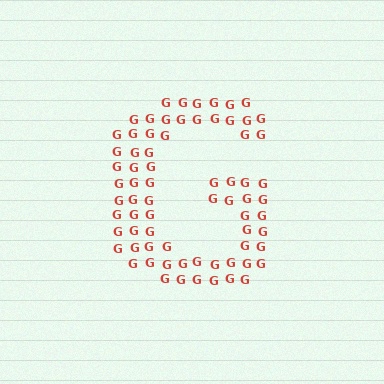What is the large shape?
The large shape is the letter G.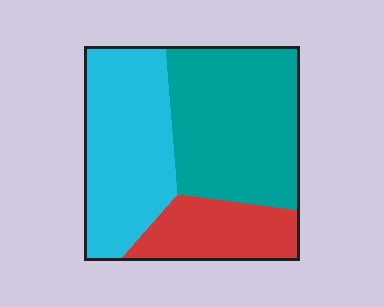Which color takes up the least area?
Red, at roughly 20%.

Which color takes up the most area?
Teal, at roughly 45%.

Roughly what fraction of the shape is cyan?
Cyan covers 37% of the shape.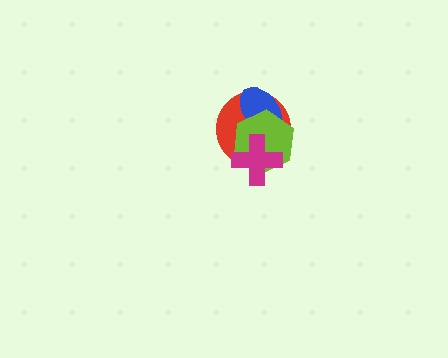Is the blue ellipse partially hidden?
Yes, it is partially covered by another shape.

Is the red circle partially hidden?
Yes, it is partially covered by another shape.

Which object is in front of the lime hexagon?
The magenta cross is in front of the lime hexagon.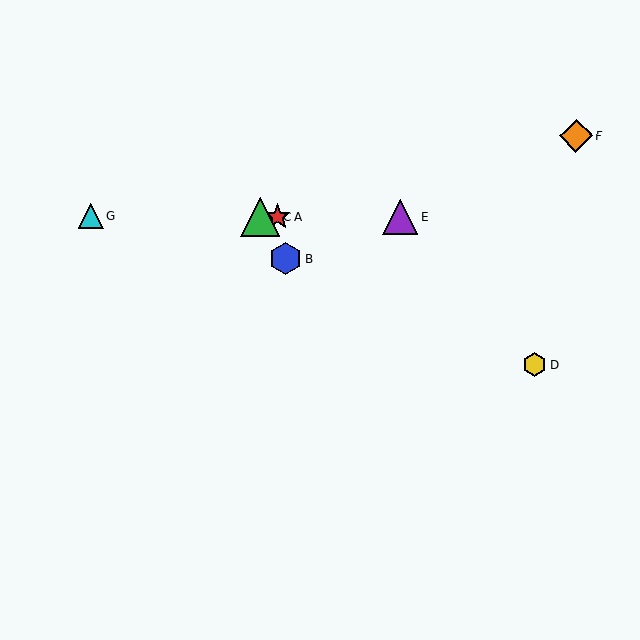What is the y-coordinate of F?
Object F is at y≈136.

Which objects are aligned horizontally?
Objects A, C, E, G are aligned horizontally.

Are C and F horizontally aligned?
No, C is at y≈217 and F is at y≈136.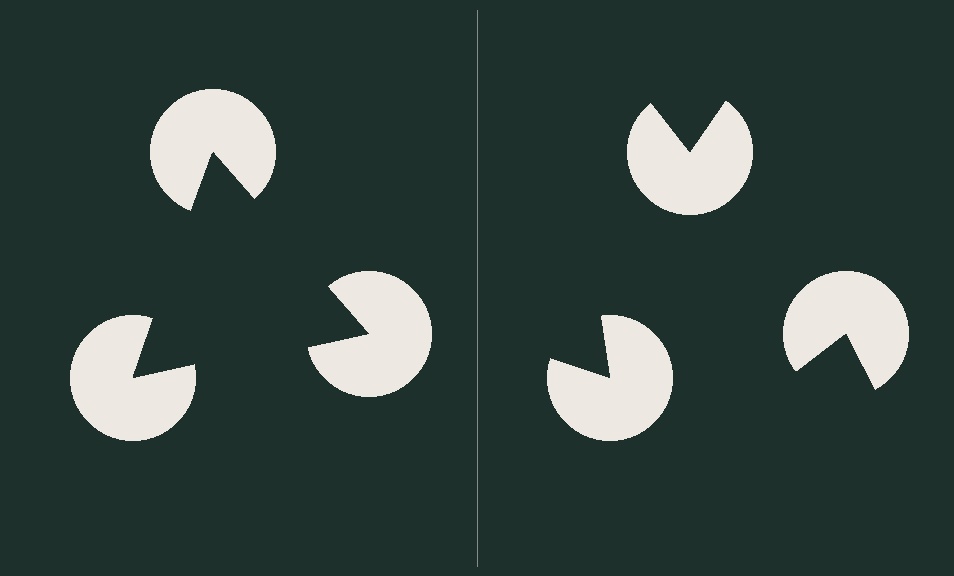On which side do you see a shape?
An illusory triangle appears on the left side. On the right side the wedge cuts are rotated, so no coherent shape forms.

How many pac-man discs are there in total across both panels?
6 — 3 on each side.